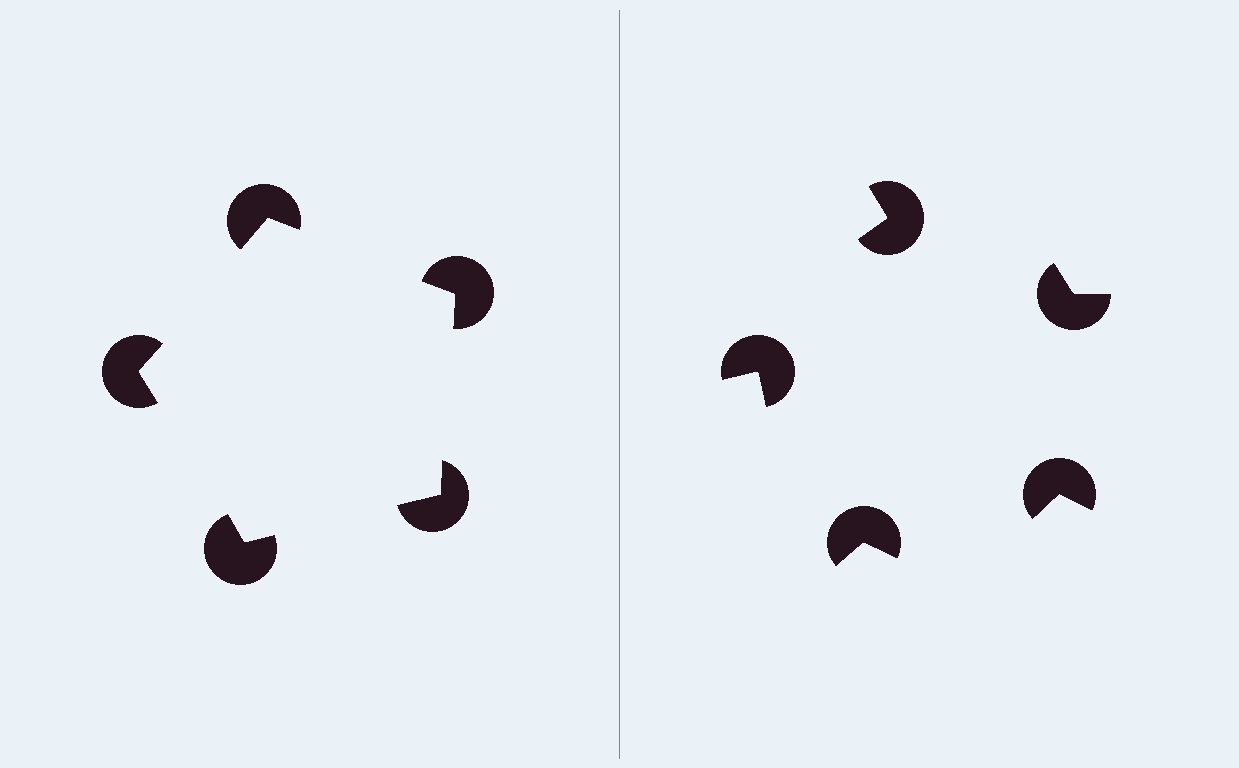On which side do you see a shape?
An illusory pentagon appears on the left side. On the right side the wedge cuts are rotated, so no coherent shape forms.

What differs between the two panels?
The pac-man discs are positioned identically on both sides; only the wedge orientations differ. On the left they align to a pentagon; on the right they are misaligned.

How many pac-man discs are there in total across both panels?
10 — 5 on each side.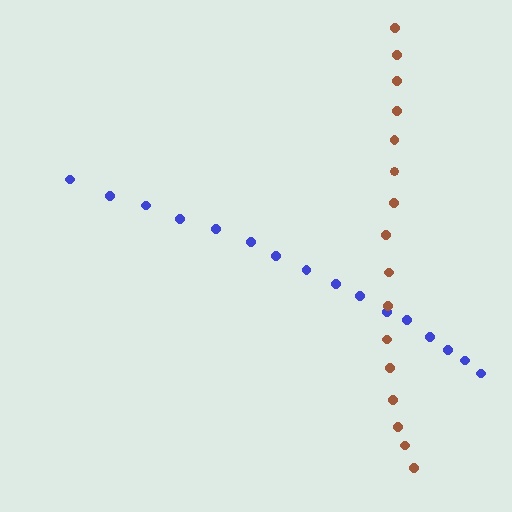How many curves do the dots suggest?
There are 2 distinct paths.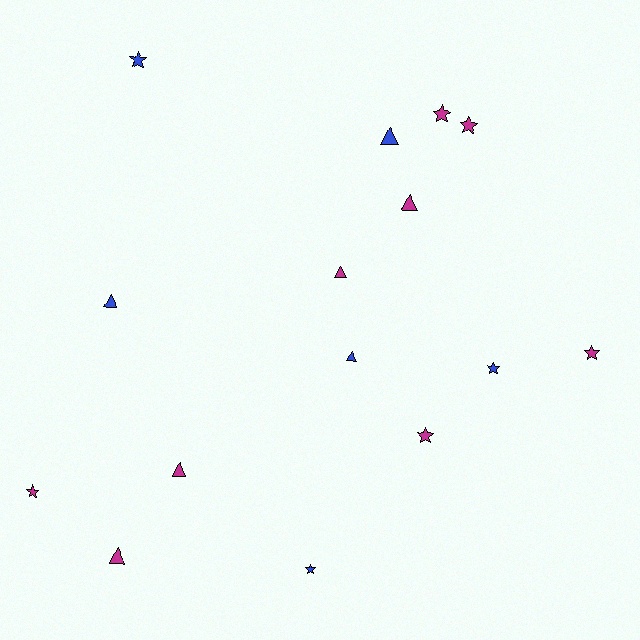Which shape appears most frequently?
Star, with 8 objects.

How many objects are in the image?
There are 15 objects.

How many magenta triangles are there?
There are 4 magenta triangles.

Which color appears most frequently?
Magenta, with 9 objects.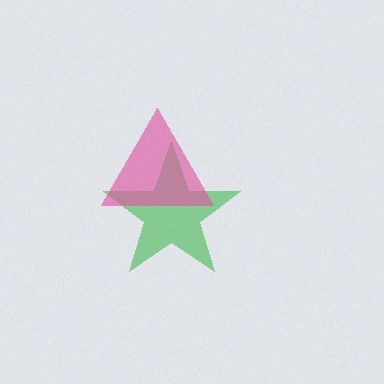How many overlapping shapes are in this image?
There are 2 overlapping shapes in the image.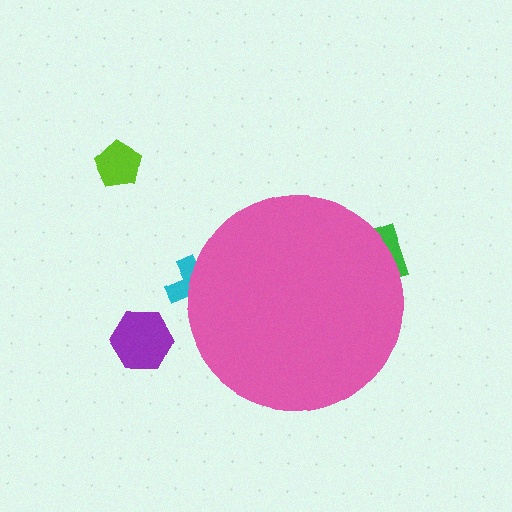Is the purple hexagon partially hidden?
No, the purple hexagon is fully visible.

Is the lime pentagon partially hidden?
No, the lime pentagon is fully visible.